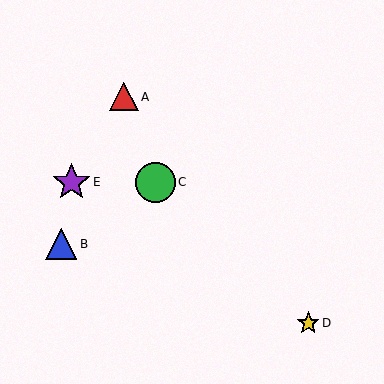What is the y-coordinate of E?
Object E is at y≈182.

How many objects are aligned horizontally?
2 objects (C, E) are aligned horizontally.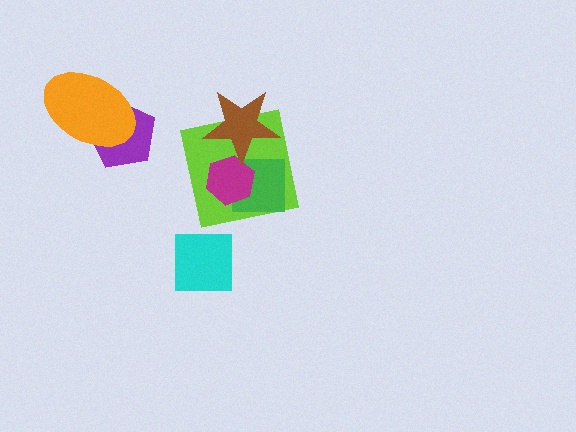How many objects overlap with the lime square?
3 objects overlap with the lime square.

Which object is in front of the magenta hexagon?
The brown star is in front of the magenta hexagon.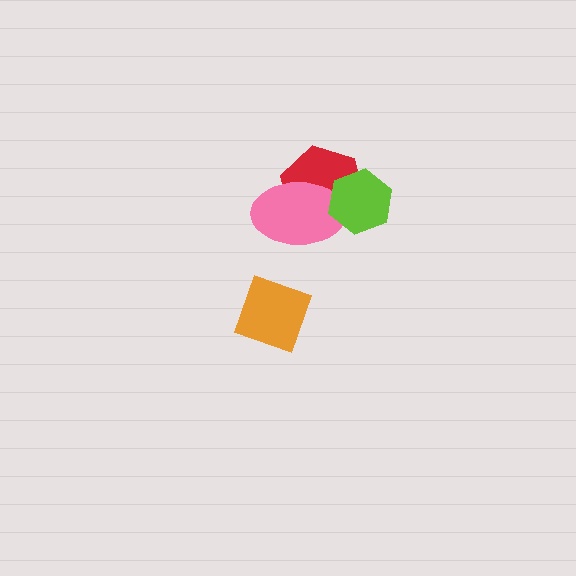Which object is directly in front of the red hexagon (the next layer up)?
The pink ellipse is directly in front of the red hexagon.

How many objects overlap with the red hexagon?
2 objects overlap with the red hexagon.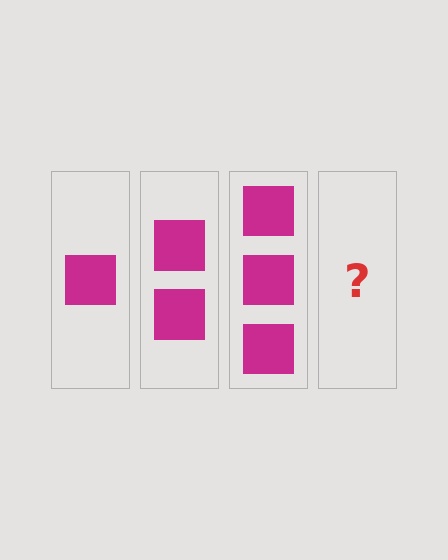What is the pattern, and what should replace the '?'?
The pattern is that each step adds one more square. The '?' should be 4 squares.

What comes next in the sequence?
The next element should be 4 squares.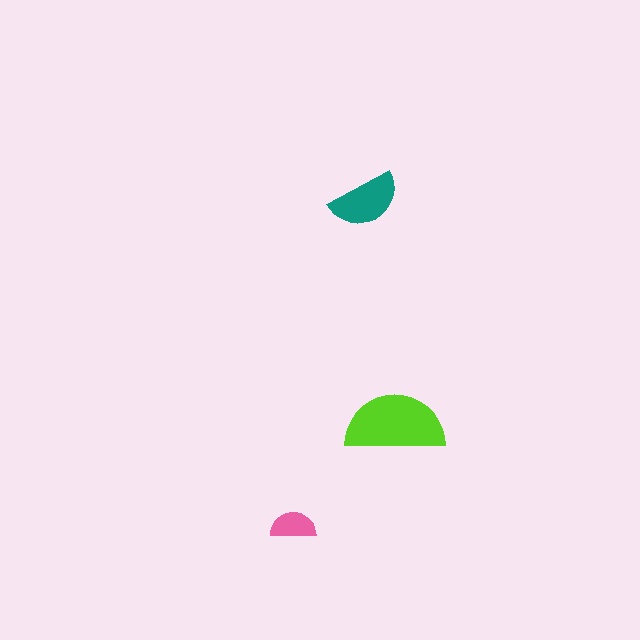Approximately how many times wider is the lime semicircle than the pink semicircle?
About 2 times wider.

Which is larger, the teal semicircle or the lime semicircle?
The lime one.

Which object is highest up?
The teal semicircle is topmost.